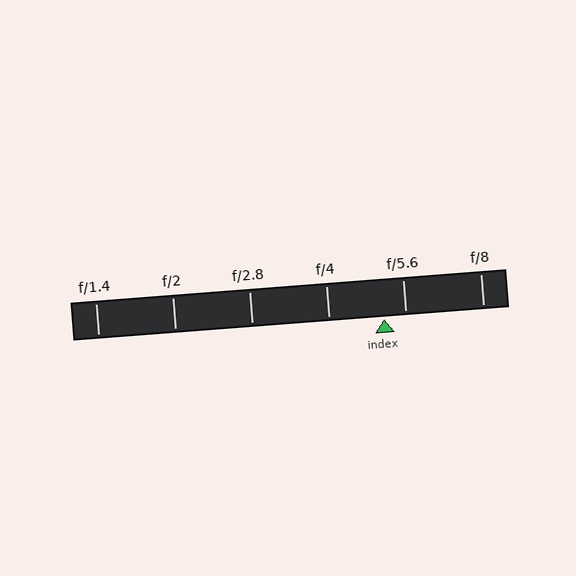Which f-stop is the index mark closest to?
The index mark is closest to f/5.6.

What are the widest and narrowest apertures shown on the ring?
The widest aperture shown is f/1.4 and the narrowest is f/8.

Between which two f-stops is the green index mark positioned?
The index mark is between f/4 and f/5.6.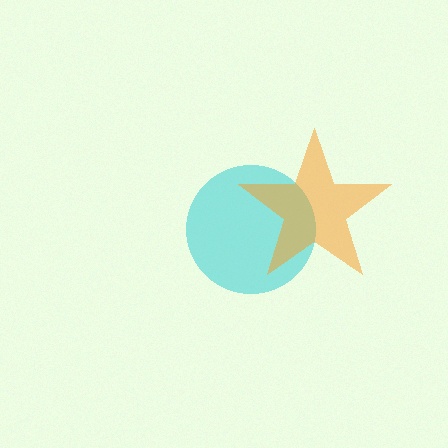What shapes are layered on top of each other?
The layered shapes are: a cyan circle, an orange star.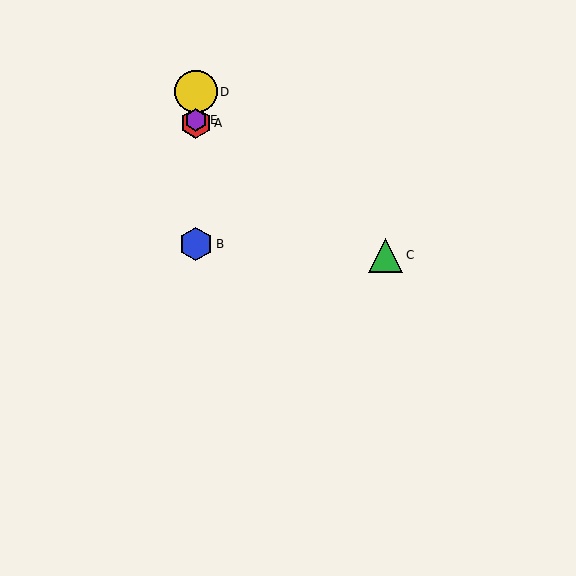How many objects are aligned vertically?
4 objects (A, B, D, E) are aligned vertically.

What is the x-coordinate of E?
Object E is at x≈196.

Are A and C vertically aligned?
No, A is at x≈196 and C is at x≈386.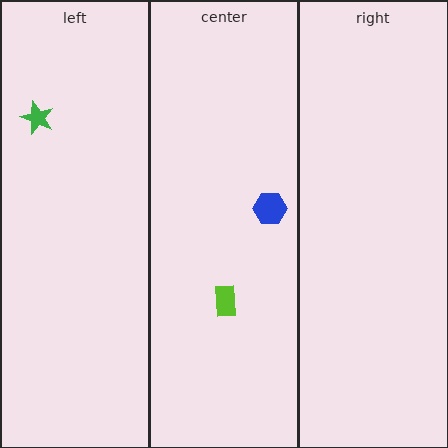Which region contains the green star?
The left region.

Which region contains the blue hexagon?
The center region.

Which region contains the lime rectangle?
The center region.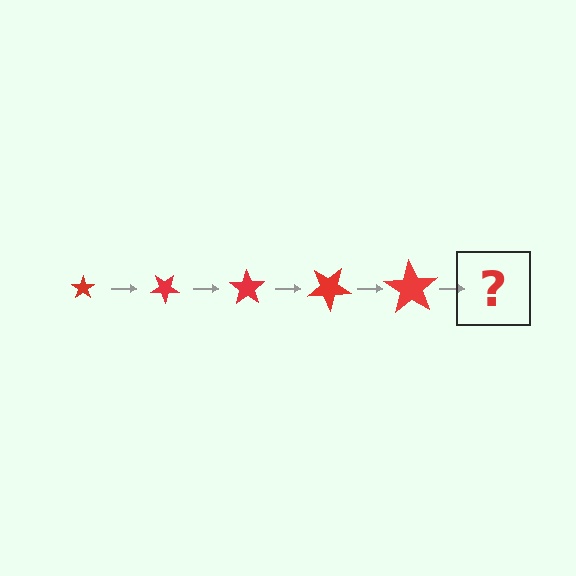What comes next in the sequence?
The next element should be a star, larger than the previous one and rotated 175 degrees from the start.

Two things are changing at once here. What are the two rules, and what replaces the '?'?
The two rules are that the star grows larger each step and it rotates 35 degrees each step. The '?' should be a star, larger than the previous one and rotated 175 degrees from the start.